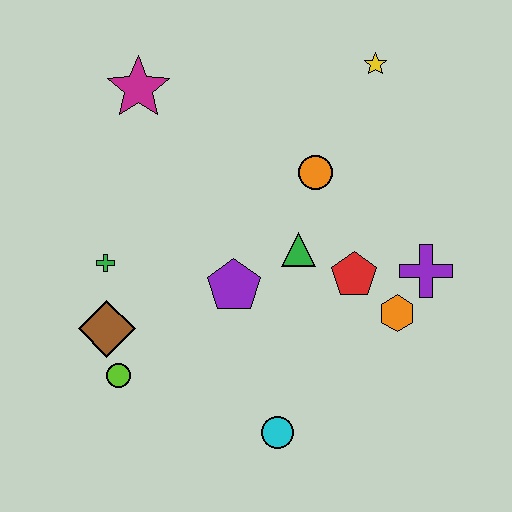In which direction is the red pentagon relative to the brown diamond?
The red pentagon is to the right of the brown diamond.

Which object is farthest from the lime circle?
The yellow star is farthest from the lime circle.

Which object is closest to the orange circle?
The green triangle is closest to the orange circle.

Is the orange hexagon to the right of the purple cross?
No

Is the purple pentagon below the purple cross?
Yes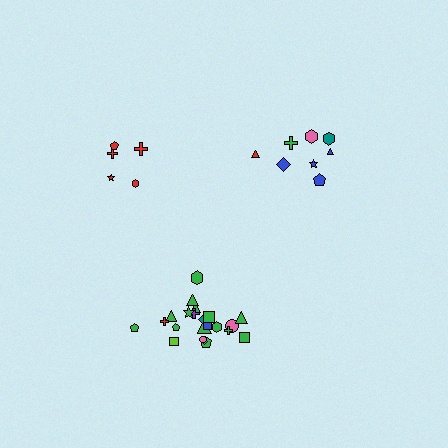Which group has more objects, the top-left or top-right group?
The top-right group.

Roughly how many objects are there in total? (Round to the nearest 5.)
Roughly 35 objects in total.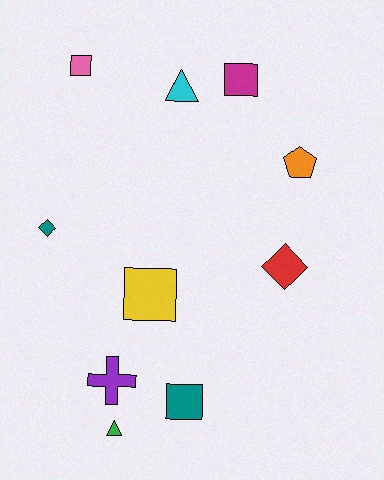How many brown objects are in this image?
There are no brown objects.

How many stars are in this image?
There are no stars.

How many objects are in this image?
There are 10 objects.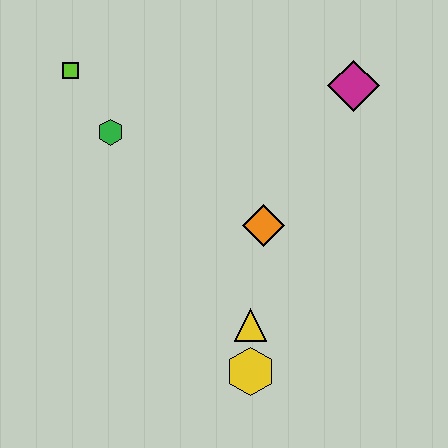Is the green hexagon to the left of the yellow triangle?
Yes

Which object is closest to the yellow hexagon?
The yellow triangle is closest to the yellow hexagon.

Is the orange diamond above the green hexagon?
No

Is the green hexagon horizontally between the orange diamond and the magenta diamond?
No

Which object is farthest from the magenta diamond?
The yellow hexagon is farthest from the magenta diamond.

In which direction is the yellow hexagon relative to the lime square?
The yellow hexagon is below the lime square.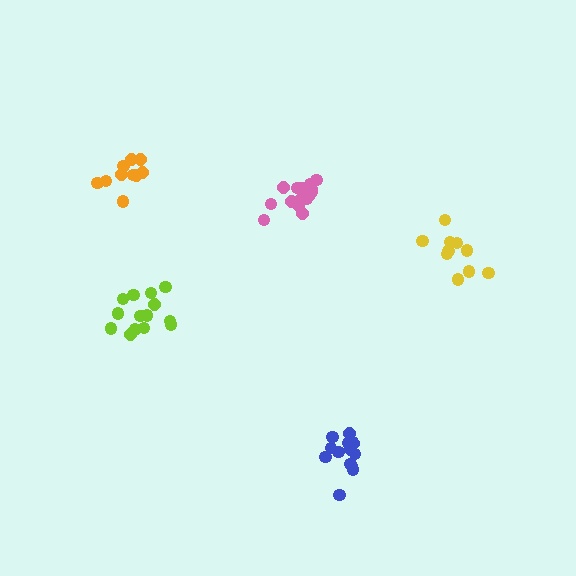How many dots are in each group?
Group 1: 10 dots, Group 2: 15 dots, Group 3: 15 dots, Group 4: 14 dots, Group 5: 10 dots (64 total).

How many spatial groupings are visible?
There are 5 spatial groupings.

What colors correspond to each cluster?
The clusters are colored: yellow, pink, blue, lime, orange.